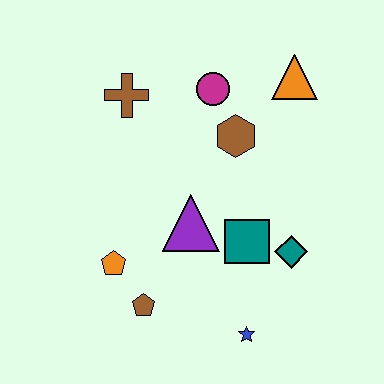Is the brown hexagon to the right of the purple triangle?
Yes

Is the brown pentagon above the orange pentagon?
No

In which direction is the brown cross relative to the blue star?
The brown cross is above the blue star.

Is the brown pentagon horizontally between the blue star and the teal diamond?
No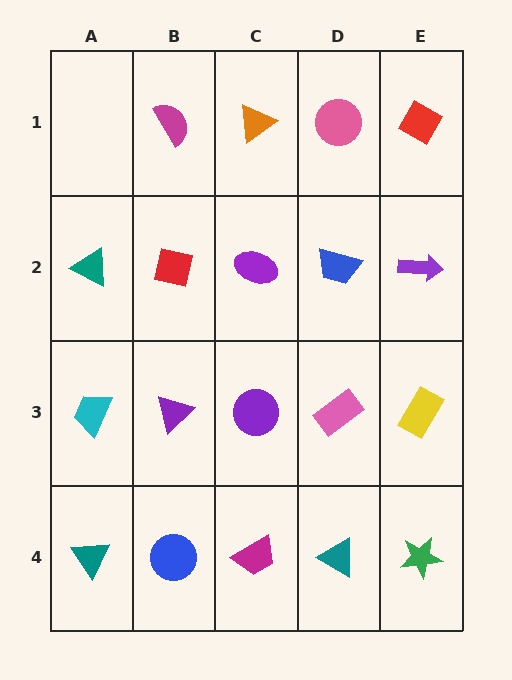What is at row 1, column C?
An orange triangle.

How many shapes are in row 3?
5 shapes.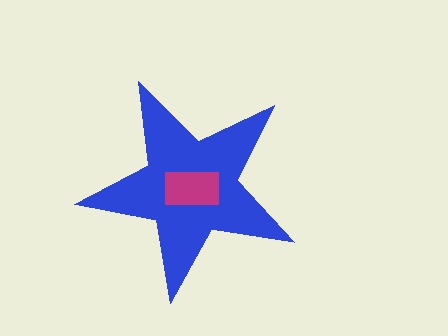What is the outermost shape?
The blue star.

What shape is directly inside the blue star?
The magenta rectangle.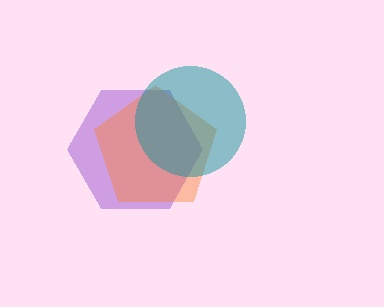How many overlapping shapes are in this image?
There are 3 overlapping shapes in the image.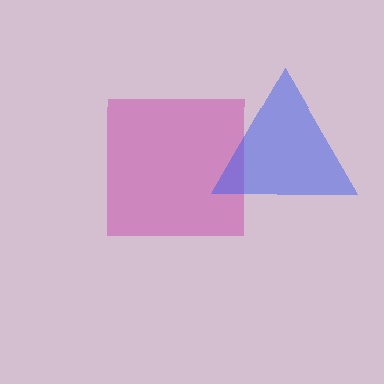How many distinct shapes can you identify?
There are 2 distinct shapes: a magenta square, a blue triangle.